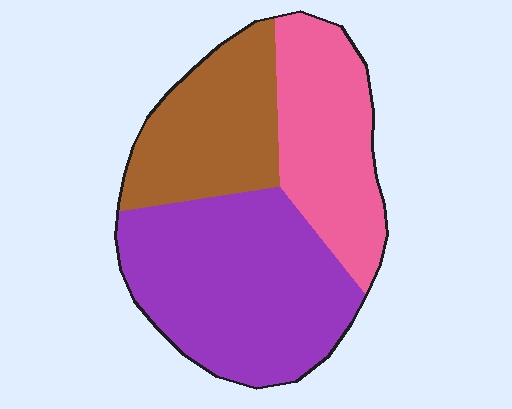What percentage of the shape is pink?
Pink covers about 30% of the shape.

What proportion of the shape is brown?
Brown covers about 25% of the shape.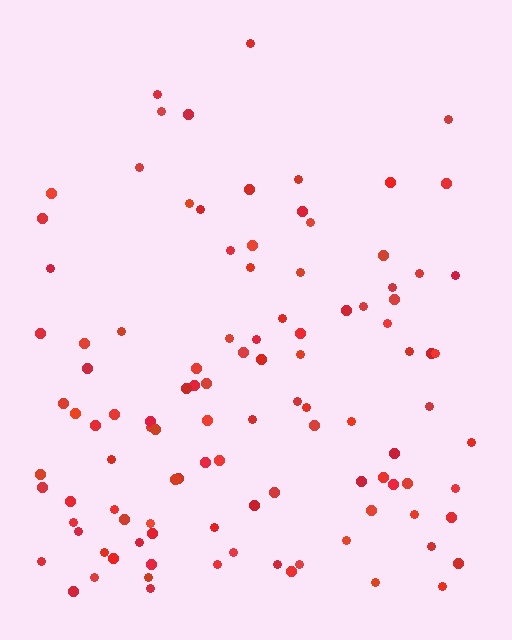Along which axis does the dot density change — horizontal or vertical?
Vertical.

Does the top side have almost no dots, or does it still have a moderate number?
Still a moderate number, just noticeably fewer than the bottom.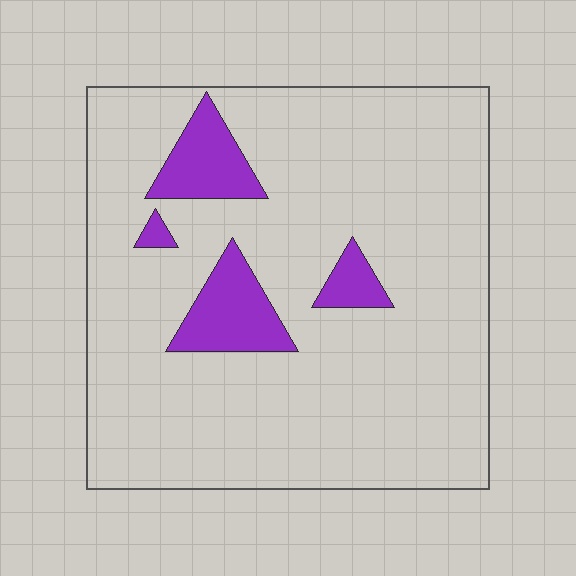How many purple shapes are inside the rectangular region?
4.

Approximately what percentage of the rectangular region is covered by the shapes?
Approximately 10%.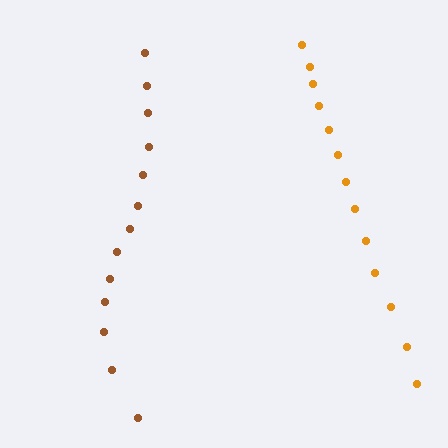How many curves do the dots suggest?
There are 2 distinct paths.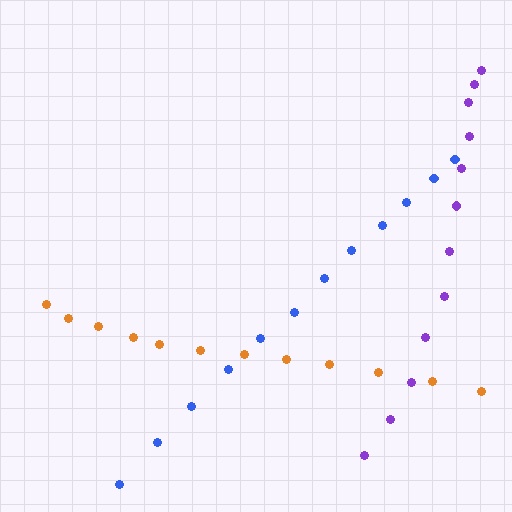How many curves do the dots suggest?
There are 3 distinct paths.